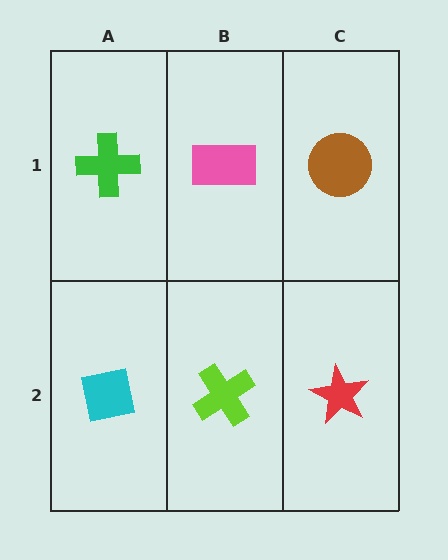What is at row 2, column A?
A cyan square.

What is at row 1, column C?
A brown circle.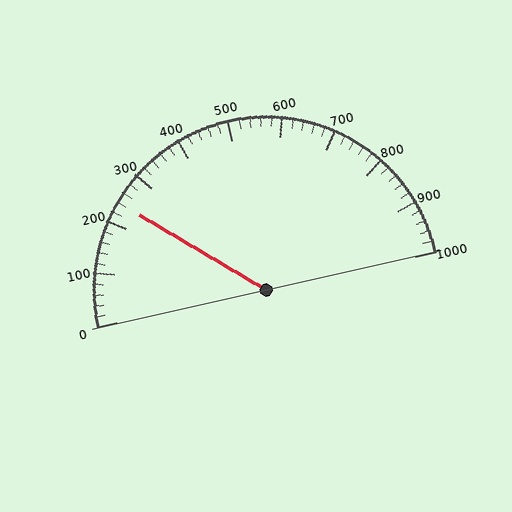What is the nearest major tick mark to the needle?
The nearest major tick mark is 200.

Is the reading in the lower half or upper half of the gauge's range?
The reading is in the lower half of the range (0 to 1000).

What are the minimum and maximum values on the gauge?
The gauge ranges from 0 to 1000.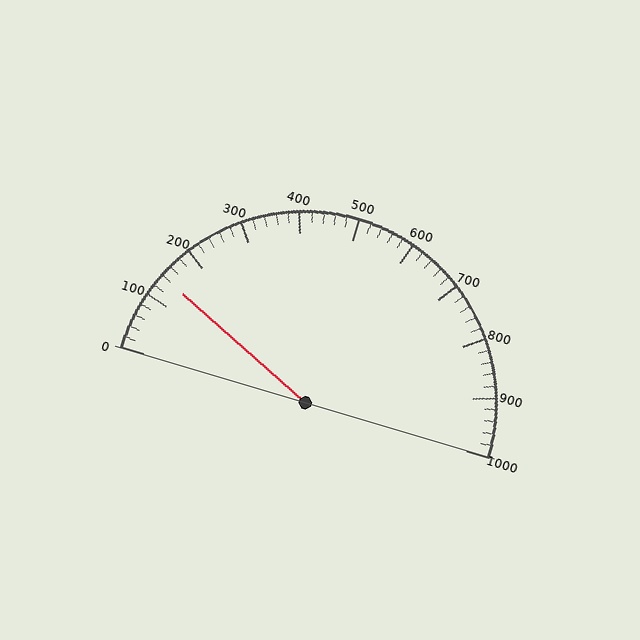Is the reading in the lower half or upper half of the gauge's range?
The reading is in the lower half of the range (0 to 1000).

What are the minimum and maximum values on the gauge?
The gauge ranges from 0 to 1000.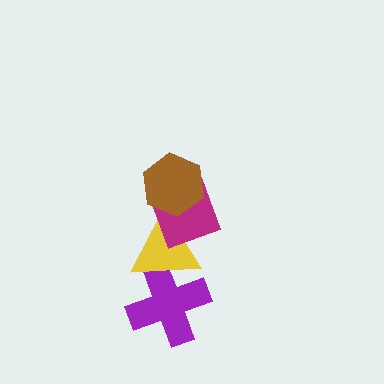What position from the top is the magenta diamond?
The magenta diamond is 2nd from the top.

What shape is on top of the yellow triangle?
The magenta diamond is on top of the yellow triangle.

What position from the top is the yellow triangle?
The yellow triangle is 3rd from the top.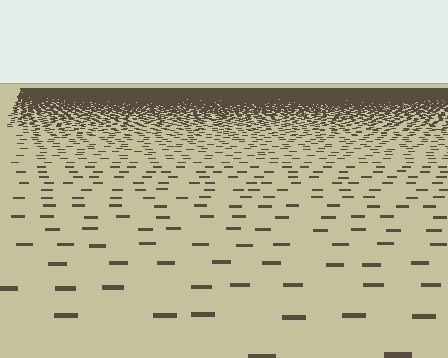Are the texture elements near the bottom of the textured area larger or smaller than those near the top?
Larger. Near the bottom, elements are closer to the viewer and appear at a bigger on-screen size.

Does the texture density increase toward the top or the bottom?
Density increases toward the top.